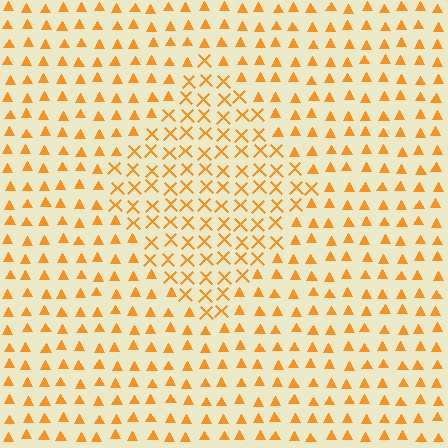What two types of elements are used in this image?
The image uses X marks inside the diamond region and triangles outside it.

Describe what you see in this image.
The image is filled with small orange elements arranged in a uniform grid. A diamond-shaped region contains X marks, while the surrounding area contains triangles. The boundary is defined purely by the change in element shape.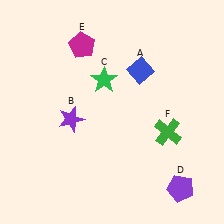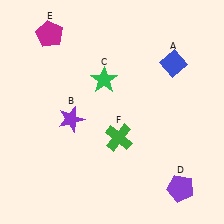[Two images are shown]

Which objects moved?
The objects that moved are: the blue diamond (A), the magenta pentagon (E), the green cross (F).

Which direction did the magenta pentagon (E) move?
The magenta pentagon (E) moved left.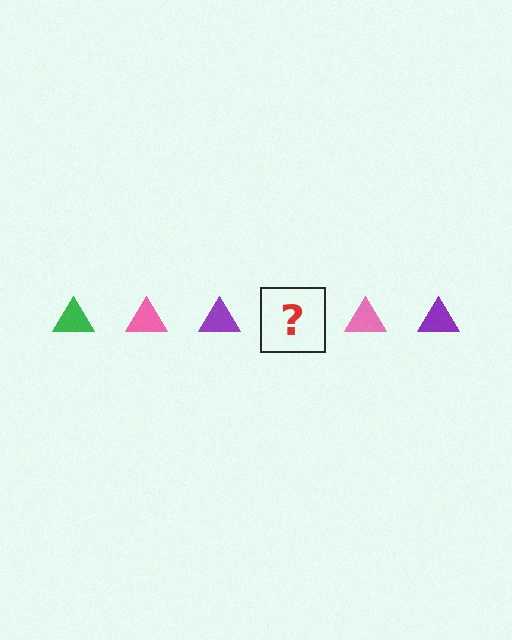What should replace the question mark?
The question mark should be replaced with a green triangle.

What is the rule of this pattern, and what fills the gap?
The rule is that the pattern cycles through green, pink, purple triangles. The gap should be filled with a green triangle.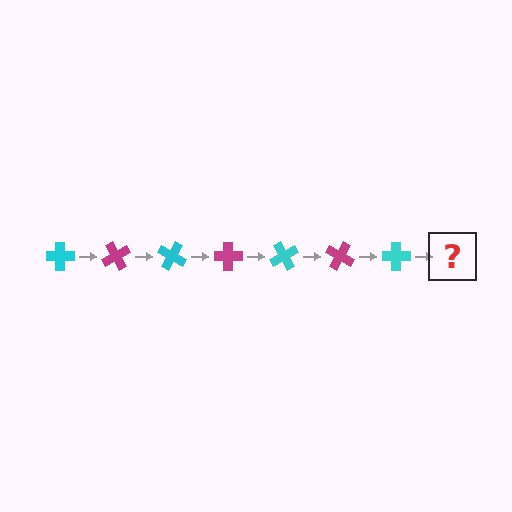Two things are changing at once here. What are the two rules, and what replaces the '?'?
The two rules are that it rotates 60 degrees each step and the color cycles through cyan and magenta. The '?' should be a magenta cross, rotated 420 degrees from the start.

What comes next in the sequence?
The next element should be a magenta cross, rotated 420 degrees from the start.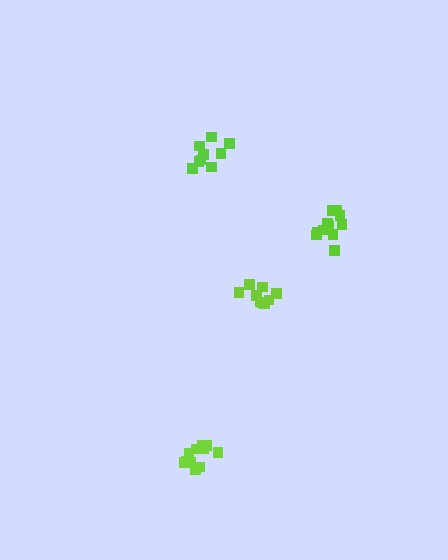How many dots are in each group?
Group 1: 9 dots, Group 2: 11 dots, Group 3: 11 dots, Group 4: 9 dots (40 total).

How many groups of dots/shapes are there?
There are 4 groups.